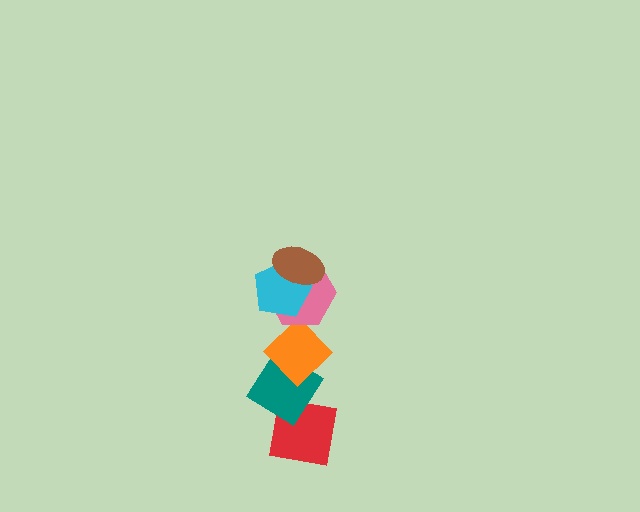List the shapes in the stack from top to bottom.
From top to bottom: the brown ellipse, the cyan pentagon, the pink hexagon, the orange diamond, the teal diamond, the red square.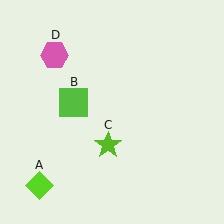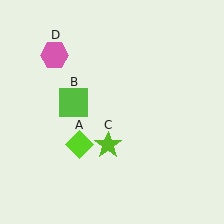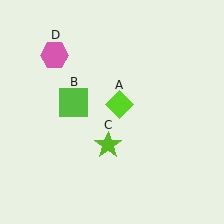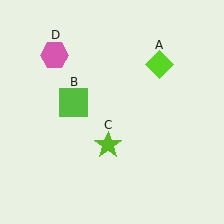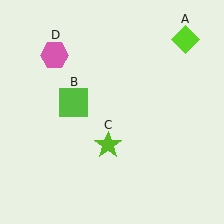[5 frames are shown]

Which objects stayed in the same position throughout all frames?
Lime square (object B) and lime star (object C) and pink hexagon (object D) remained stationary.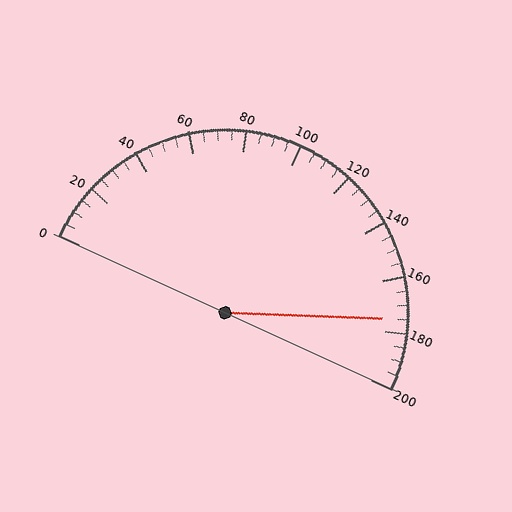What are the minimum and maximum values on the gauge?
The gauge ranges from 0 to 200.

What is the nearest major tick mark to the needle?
The nearest major tick mark is 180.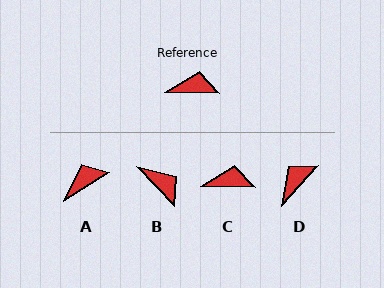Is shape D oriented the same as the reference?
No, it is off by about 48 degrees.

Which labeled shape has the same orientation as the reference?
C.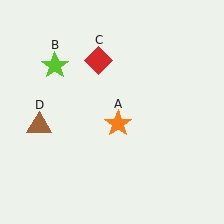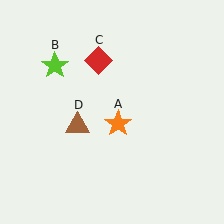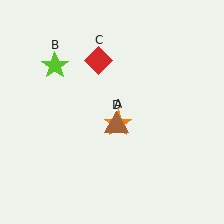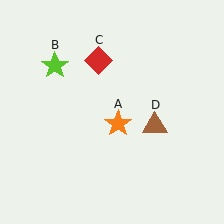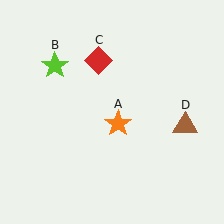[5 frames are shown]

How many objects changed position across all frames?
1 object changed position: brown triangle (object D).